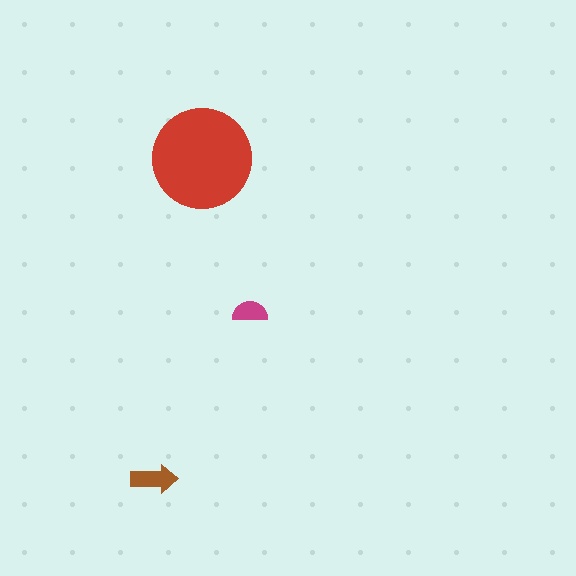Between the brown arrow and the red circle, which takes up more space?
The red circle.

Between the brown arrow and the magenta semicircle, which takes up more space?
The brown arrow.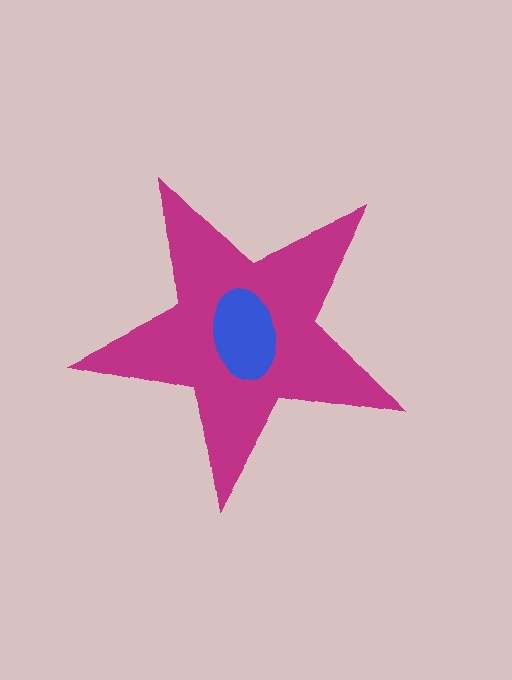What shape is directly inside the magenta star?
The blue ellipse.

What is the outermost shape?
The magenta star.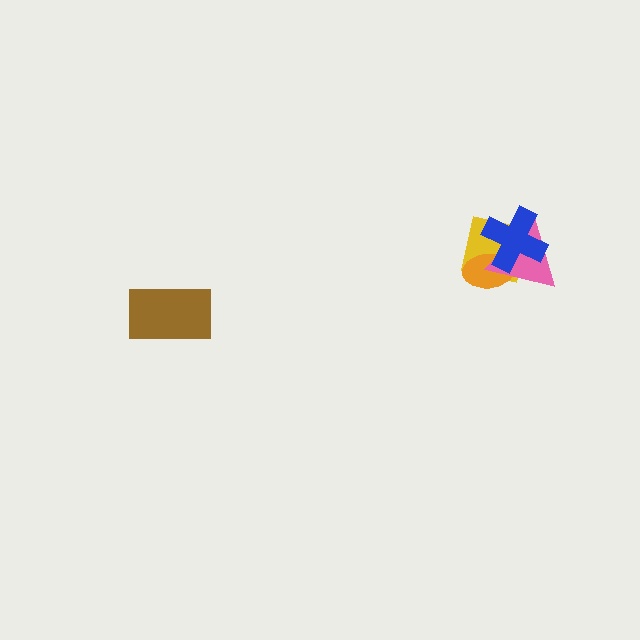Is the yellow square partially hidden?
Yes, it is partially covered by another shape.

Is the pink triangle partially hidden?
Yes, it is partially covered by another shape.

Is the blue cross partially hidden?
No, no other shape covers it.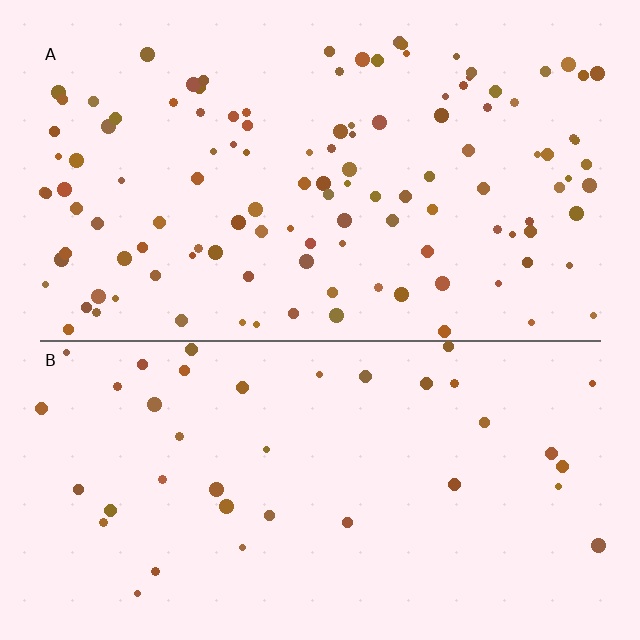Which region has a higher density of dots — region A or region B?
A (the top).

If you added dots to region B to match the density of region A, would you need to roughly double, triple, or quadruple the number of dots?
Approximately triple.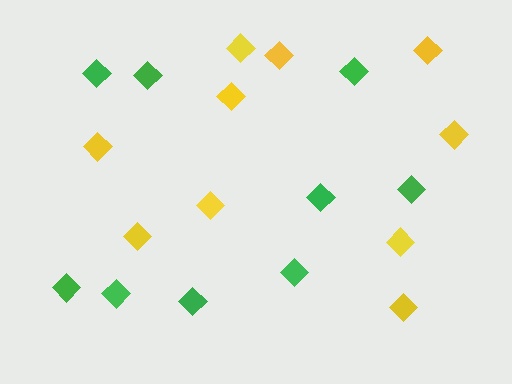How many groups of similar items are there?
There are 2 groups: one group of yellow diamonds (10) and one group of green diamonds (9).